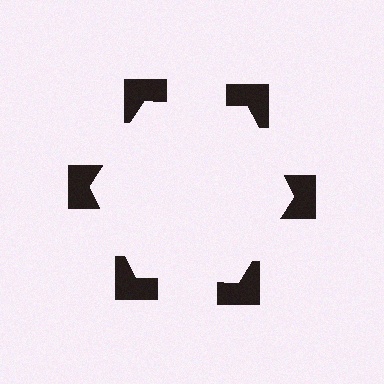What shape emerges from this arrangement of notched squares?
An illusory hexagon — its edges are inferred from the aligned wedge cuts in the notched squares, not physically drawn.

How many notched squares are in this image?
There are 6 — one at each vertex of the illusory hexagon.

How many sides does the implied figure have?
6 sides.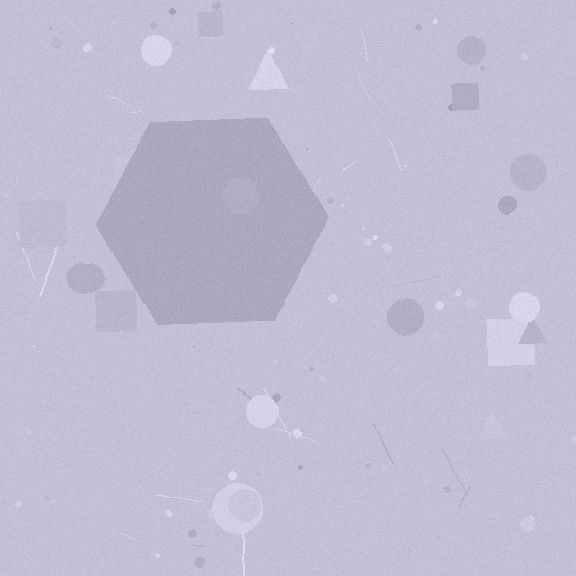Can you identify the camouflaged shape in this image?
The camouflaged shape is a hexagon.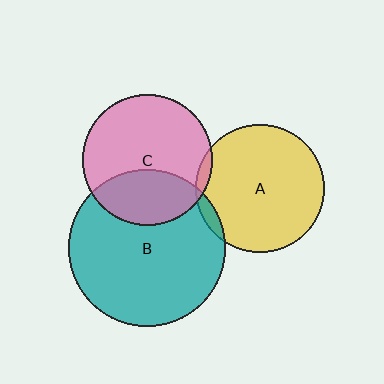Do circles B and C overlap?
Yes.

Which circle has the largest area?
Circle B (teal).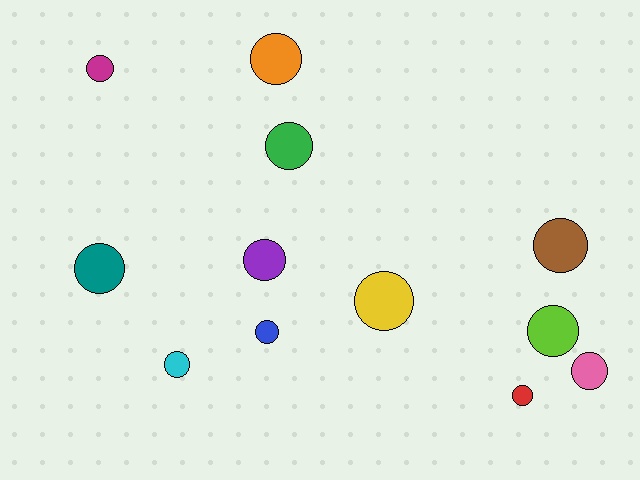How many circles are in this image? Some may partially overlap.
There are 12 circles.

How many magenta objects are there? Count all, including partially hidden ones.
There is 1 magenta object.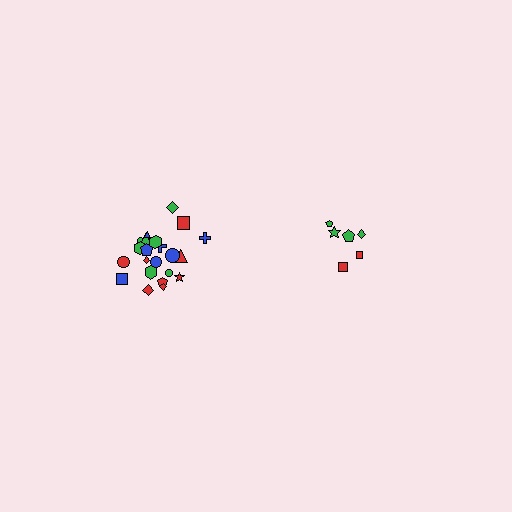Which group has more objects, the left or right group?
The left group.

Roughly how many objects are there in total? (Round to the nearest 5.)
Roughly 30 objects in total.